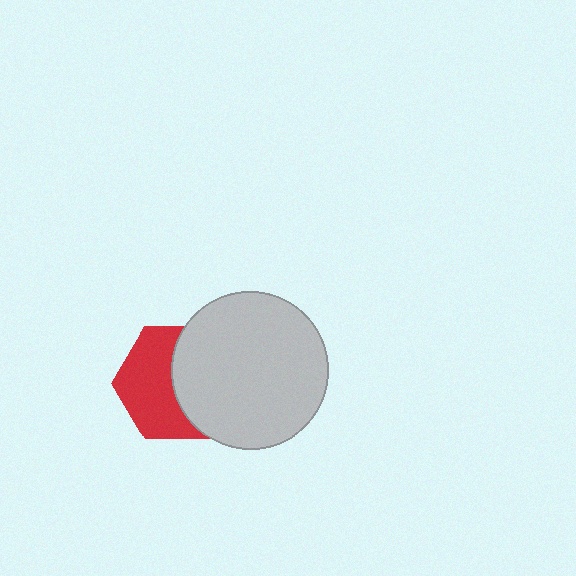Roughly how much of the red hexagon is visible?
About half of it is visible (roughly 53%).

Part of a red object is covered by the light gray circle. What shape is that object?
It is a hexagon.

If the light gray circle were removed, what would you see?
You would see the complete red hexagon.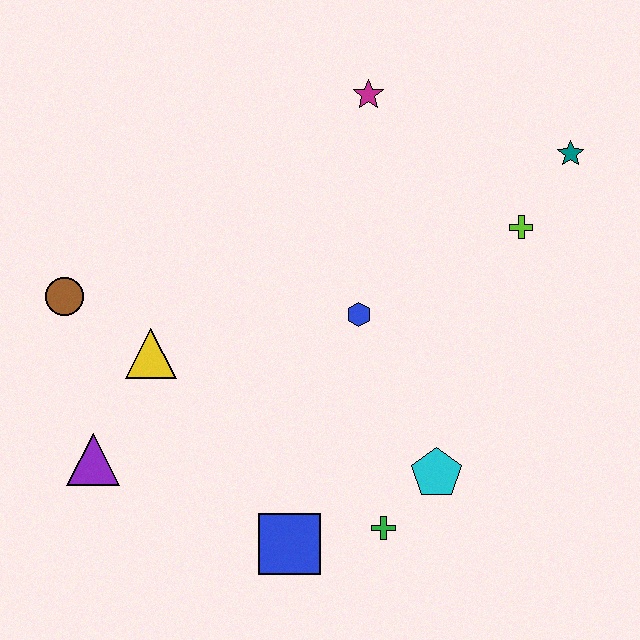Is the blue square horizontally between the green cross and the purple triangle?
Yes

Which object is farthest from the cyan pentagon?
The brown circle is farthest from the cyan pentagon.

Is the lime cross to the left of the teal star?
Yes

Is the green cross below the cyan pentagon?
Yes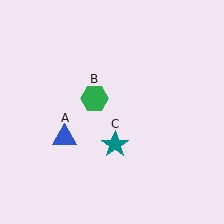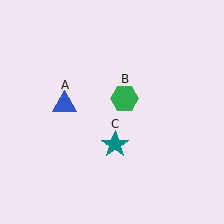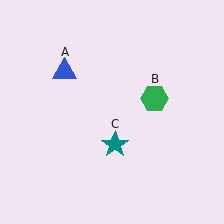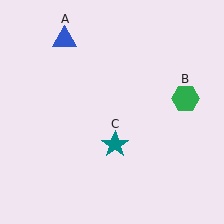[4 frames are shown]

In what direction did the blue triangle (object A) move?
The blue triangle (object A) moved up.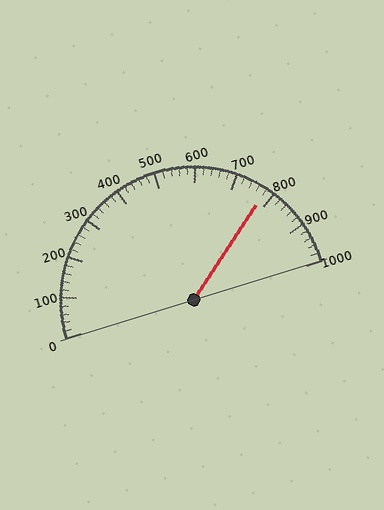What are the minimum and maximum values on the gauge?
The gauge ranges from 0 to 1000.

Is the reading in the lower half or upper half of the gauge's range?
The reading is in the upper half of the range (0 to 1000).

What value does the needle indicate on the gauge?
The needle indicates approximately 780.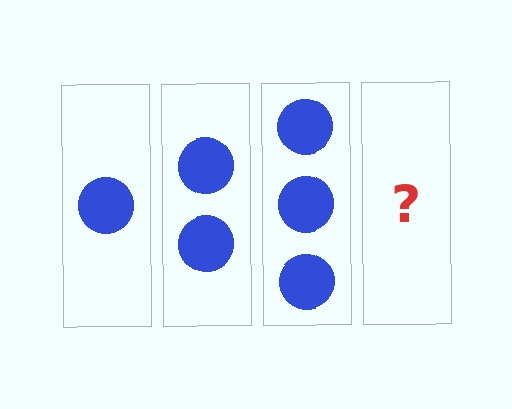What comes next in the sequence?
The next element should be 4 circles.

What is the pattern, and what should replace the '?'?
The pattern is that each step adds one more circle. The '?' should be 4 circles.